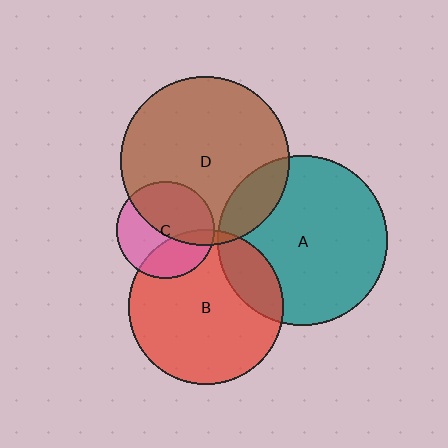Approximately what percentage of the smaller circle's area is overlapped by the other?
Approximately 5%.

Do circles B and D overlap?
Yes.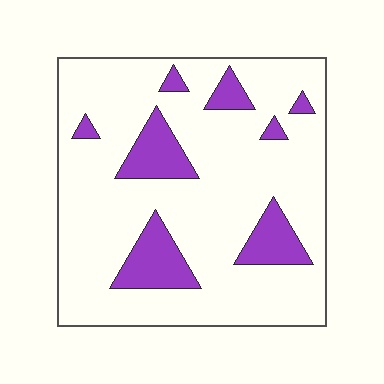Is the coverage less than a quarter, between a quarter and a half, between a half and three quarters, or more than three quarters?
Less than a quarter.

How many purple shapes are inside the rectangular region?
8.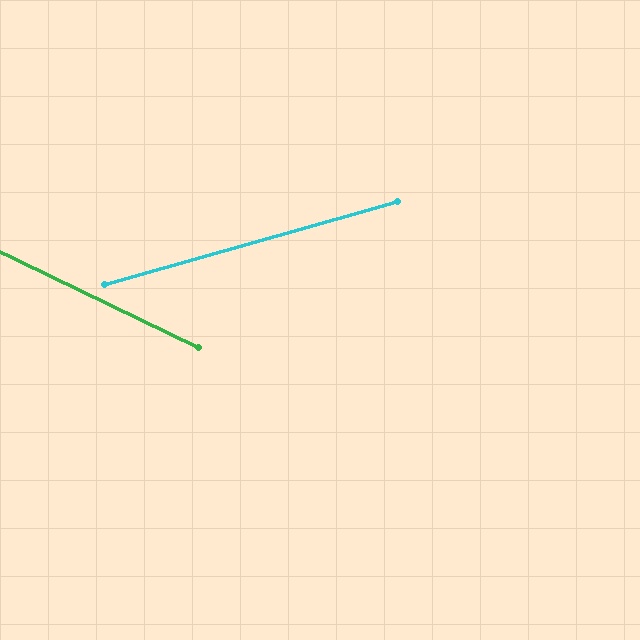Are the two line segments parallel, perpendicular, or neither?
Neither parallel nor perpendicular — they differ by about 42°.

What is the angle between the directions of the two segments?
Approximately 42 degrees.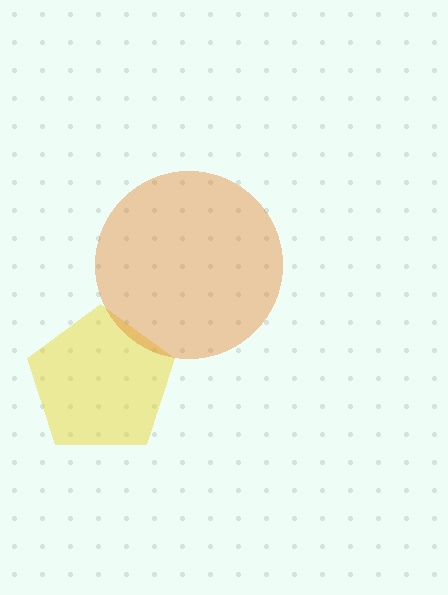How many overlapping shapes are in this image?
There are 2 overlapping shapes in the image.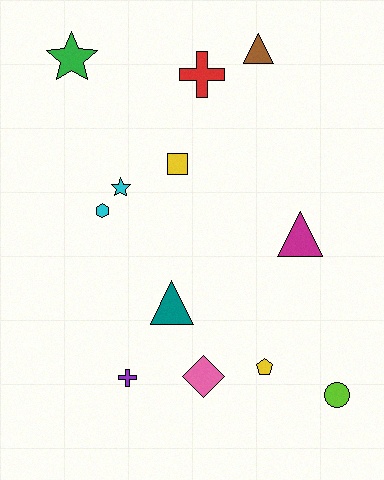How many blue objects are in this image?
There are no blue objects.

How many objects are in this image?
There are 12 objects.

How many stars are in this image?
There are 2 stars.